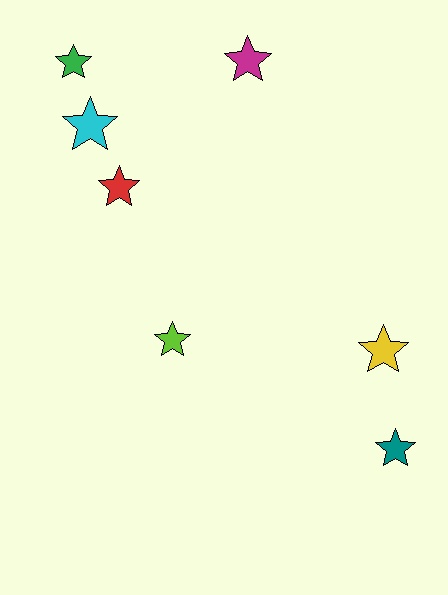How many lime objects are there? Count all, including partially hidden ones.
There is 1 lime object.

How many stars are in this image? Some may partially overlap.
There are 7 stars.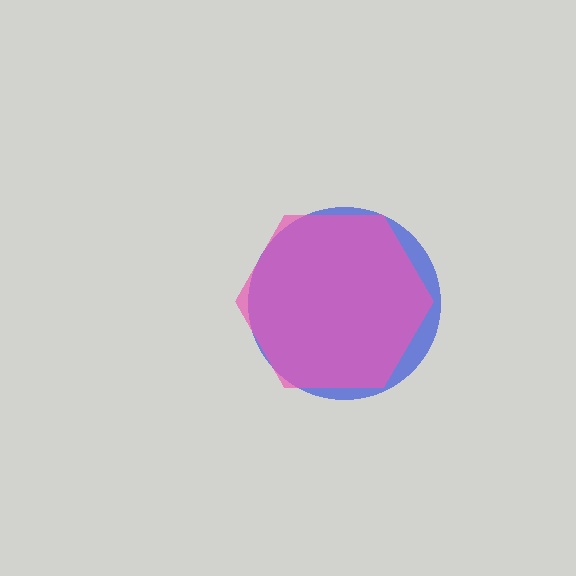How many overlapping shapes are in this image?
There are 2 overlapping shapes in the image.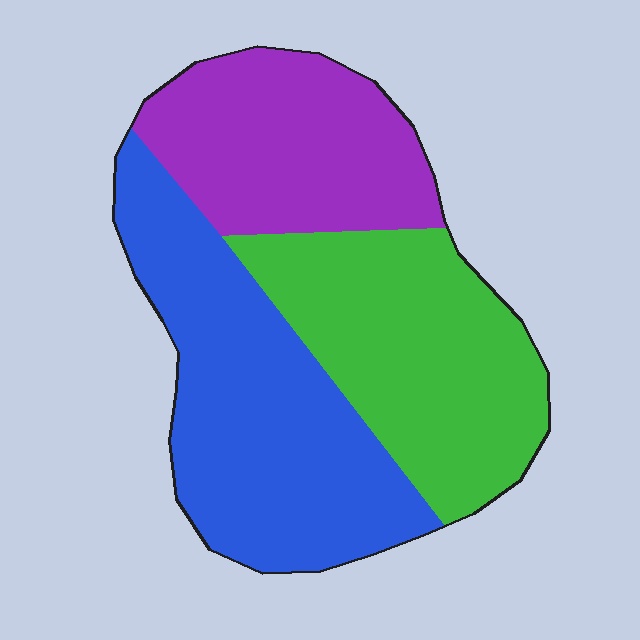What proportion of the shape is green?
Green covers 34% of the shape.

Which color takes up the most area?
Blue, at roughly 40%.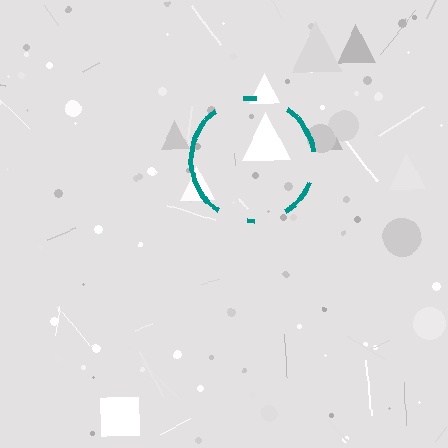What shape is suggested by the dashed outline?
The dashed outline suggests a circle.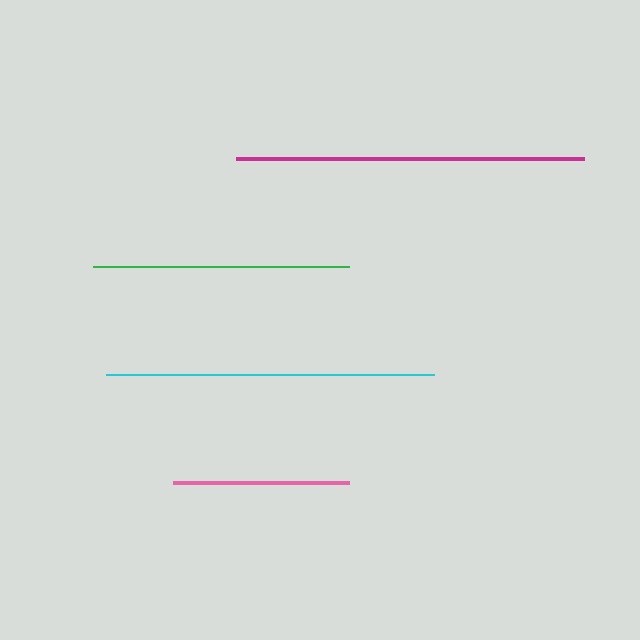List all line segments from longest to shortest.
From longest to shortest: magenta, cyan, green, pink.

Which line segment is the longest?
The magenta line is the longest at approximately 348 pixels.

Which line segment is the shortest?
The pink line is the shortest at approximately 176 pixels.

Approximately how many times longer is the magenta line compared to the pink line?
The magenta line is approximately 2.0 times the length of the pink line.